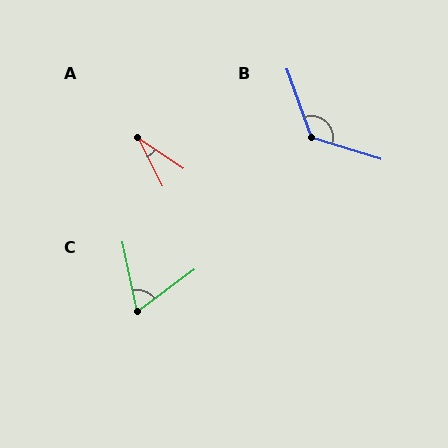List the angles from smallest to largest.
A (29°), C (65°), B (127°).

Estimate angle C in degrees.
Approximately 65 degrees.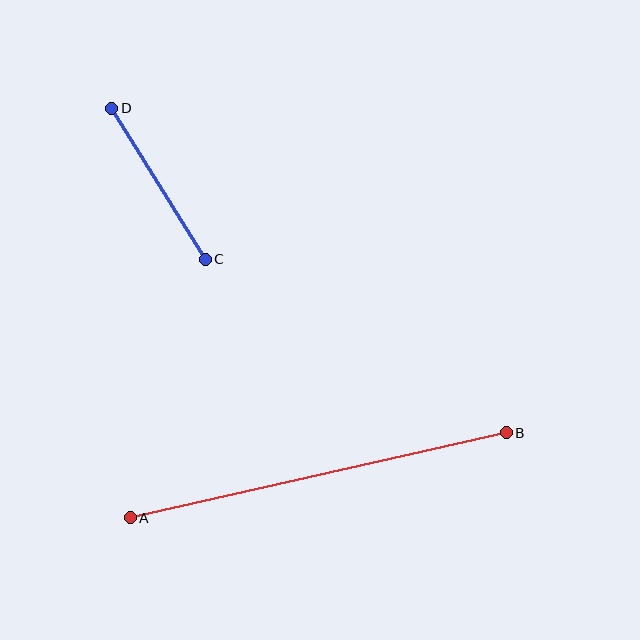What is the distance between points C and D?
The distance is approximately 178 pixels.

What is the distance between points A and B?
The distance is approximately 386 pixels.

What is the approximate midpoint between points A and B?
The midpoint is at approximately (318, 475) pixels.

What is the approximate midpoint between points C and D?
The midpoint is at approximately (159, 184) pixels.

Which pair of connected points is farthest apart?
Points A and B are farthest apart.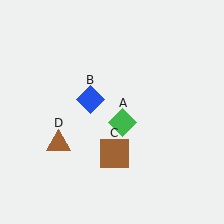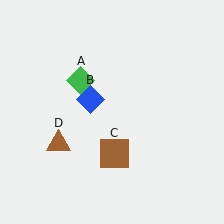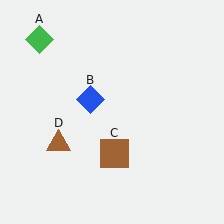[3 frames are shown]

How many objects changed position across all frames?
1 object changed position: green diamond (object A).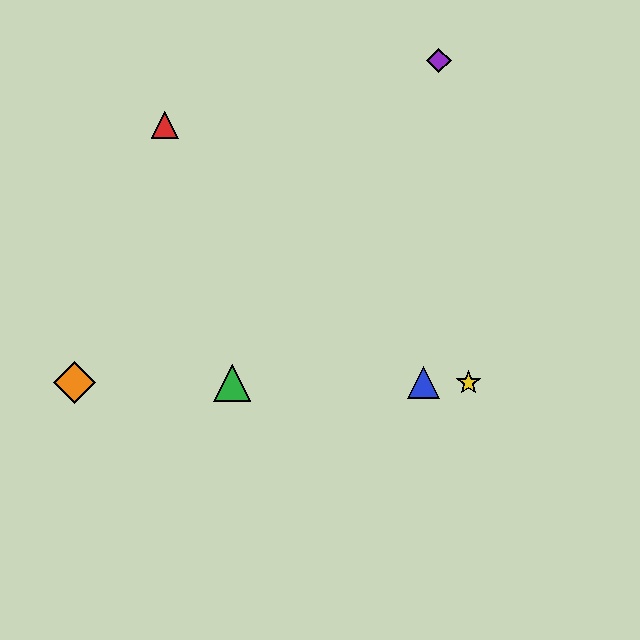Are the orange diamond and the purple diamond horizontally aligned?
No, the orange diamond is at y≈383 and the purple diamond is at y≈61.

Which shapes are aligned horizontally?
The blue triangle, the green triangle, the yellow star, the orange diamond are aligned horizontally.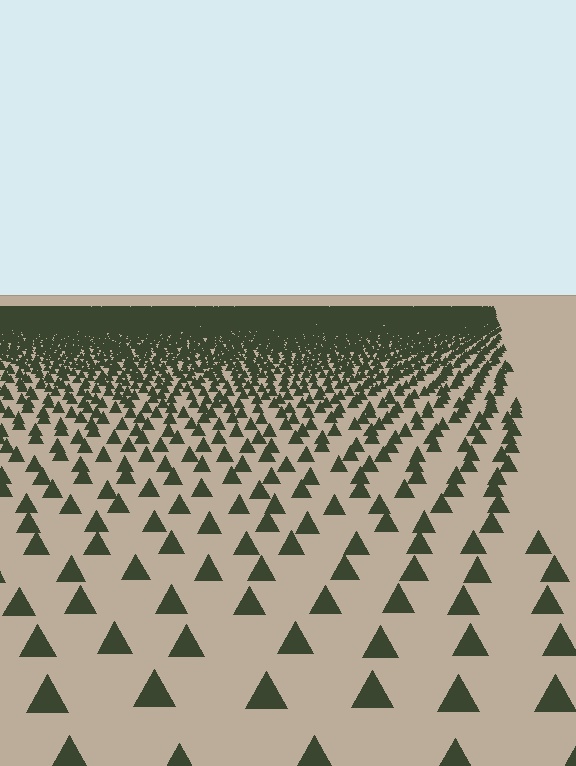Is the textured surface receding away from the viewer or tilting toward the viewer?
The surface is receding away from the viewer. Texture elements get smaller and denser toward the top.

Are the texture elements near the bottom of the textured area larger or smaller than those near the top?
Larger. Near the bottom, elements are closer to the viewer and appear at a bigger on-screen size.